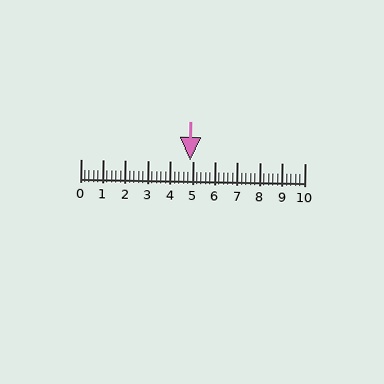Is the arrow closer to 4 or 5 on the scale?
The arrow is closer to 5.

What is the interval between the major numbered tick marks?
The major tick marks are spaced 1 units apart.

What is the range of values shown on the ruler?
The ruler shows values from 0 to 10.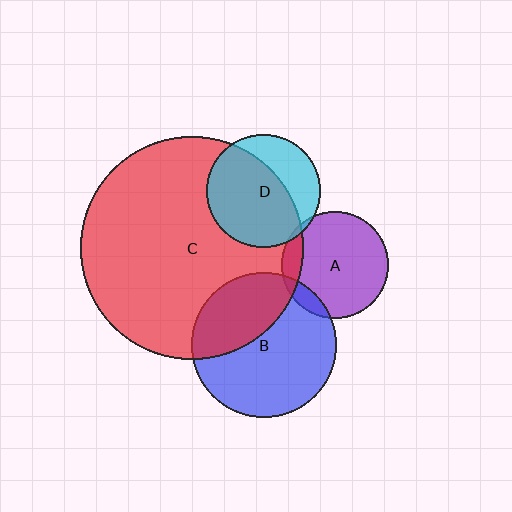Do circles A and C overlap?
Yes.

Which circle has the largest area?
Circle C (red).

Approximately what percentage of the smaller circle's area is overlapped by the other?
Approximately 10%.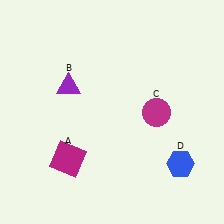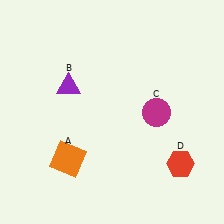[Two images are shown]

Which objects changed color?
A changed from magenta to orange. D changed from blue to red.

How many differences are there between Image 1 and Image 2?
There are 2 differences between the two images.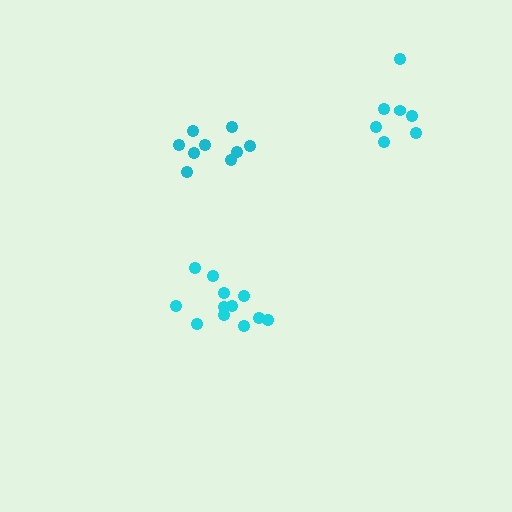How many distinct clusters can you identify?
There are 3 distinct clusters.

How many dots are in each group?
Group 1: 12 dots, Group 2: 7 dots, Group 3: 9 dots (28 total).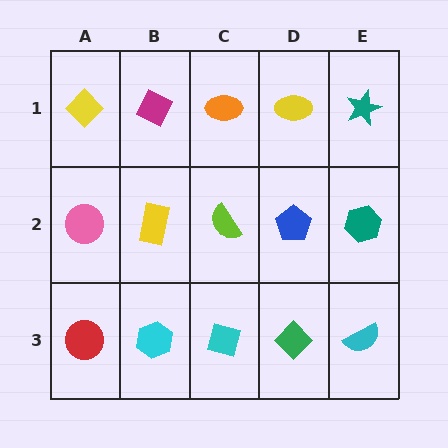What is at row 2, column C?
A lime semicircle.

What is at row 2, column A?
A pink circle.